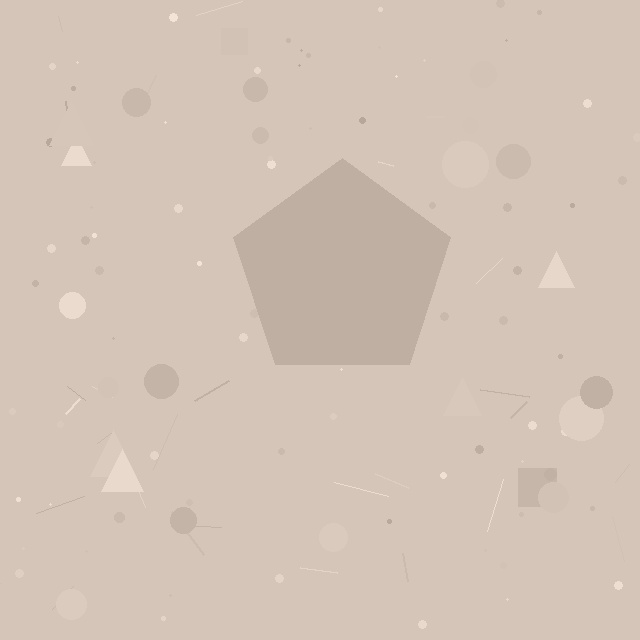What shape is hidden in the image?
A pentagon is hidden in the image.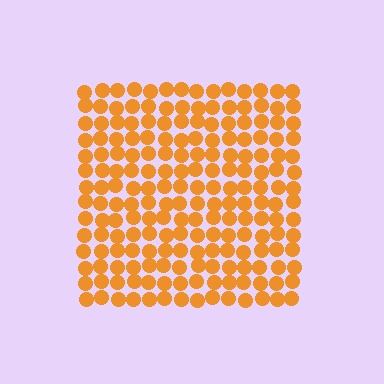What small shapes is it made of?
It is made of small circles.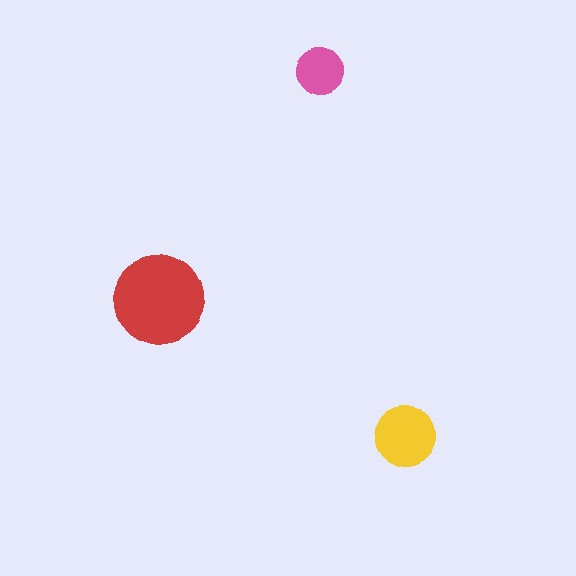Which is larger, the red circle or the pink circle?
The red one.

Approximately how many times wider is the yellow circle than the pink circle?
About 1.5 times wider.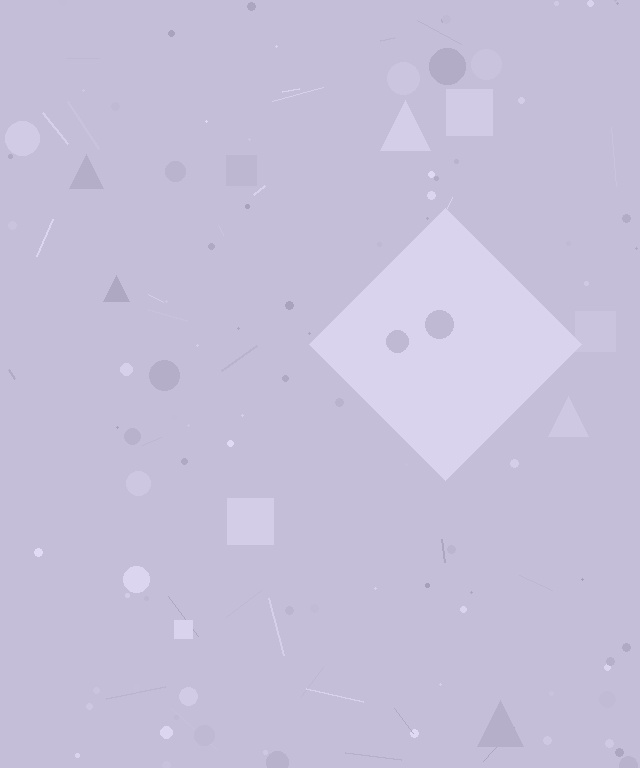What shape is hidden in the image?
A diamond is hidden in the image.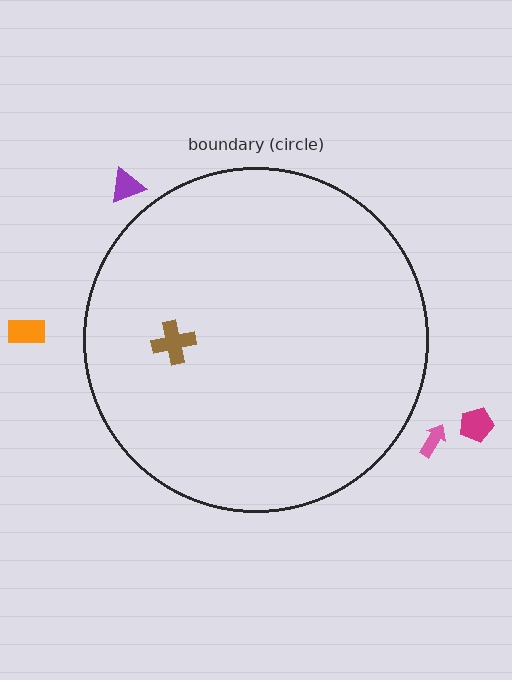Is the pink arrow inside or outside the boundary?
Outside.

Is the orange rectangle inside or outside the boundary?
Outside.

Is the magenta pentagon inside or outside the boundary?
Outside.